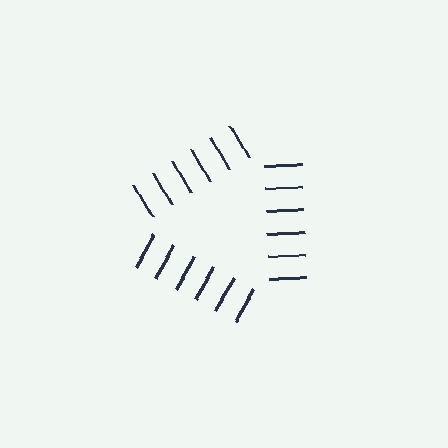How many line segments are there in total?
18 — 6 along each of the 3 edges.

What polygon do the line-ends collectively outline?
An illusory triangle — the line segments terminate on its edges but no continuous stroke is drawn.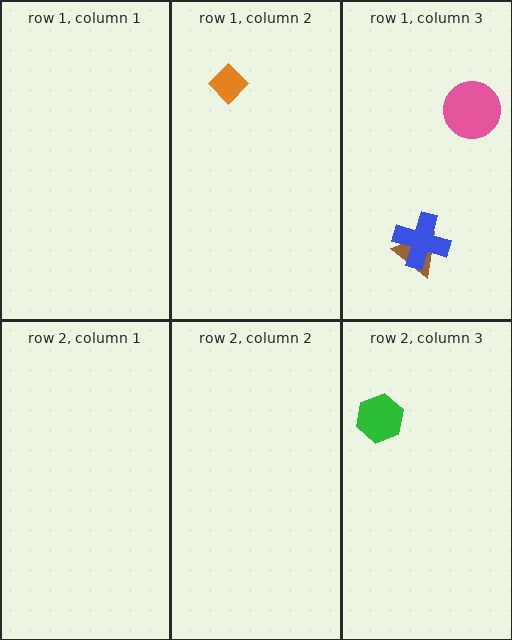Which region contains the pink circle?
The row 1, column 3 region.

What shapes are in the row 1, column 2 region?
The orange diamond.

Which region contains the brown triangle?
The row 1, column 3 region.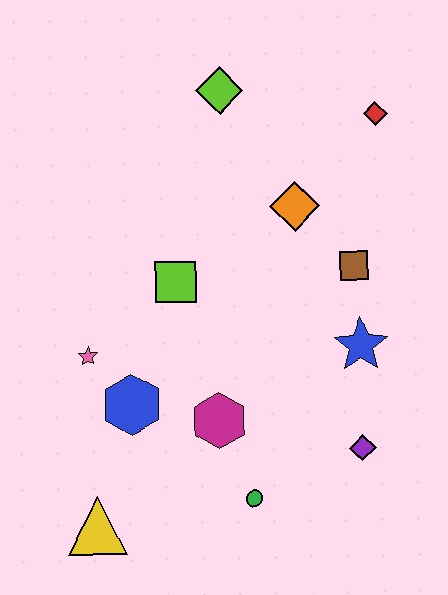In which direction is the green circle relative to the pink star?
The green circle is to the right of the pink star.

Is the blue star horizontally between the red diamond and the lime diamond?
Yes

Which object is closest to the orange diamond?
The brown square is closest to the orange diamond.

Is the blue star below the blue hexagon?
No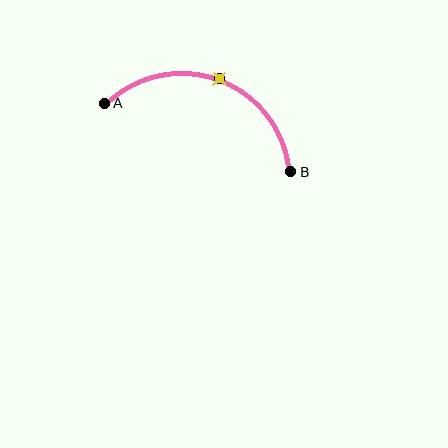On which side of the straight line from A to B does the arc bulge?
The arc bulges above the straight line connecting A and B.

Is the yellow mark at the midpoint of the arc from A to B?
Yes. The yellow mark lies on the arc at equal arc-length from both A and B — it is the arc midpoint.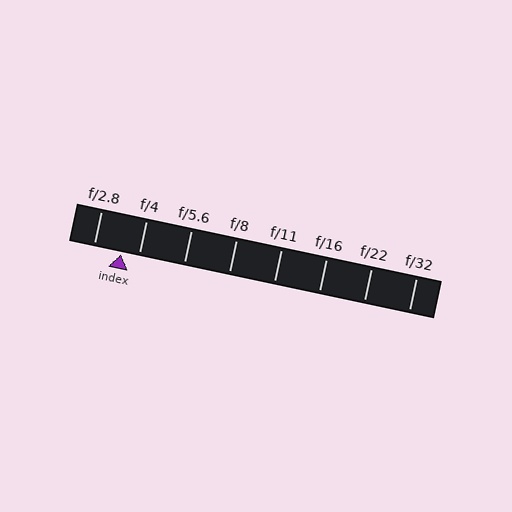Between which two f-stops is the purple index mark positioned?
The index mark is between f/2.8 and f/4.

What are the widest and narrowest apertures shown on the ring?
The widest aperture shown is f/2.8 and the narrowest is f/32.